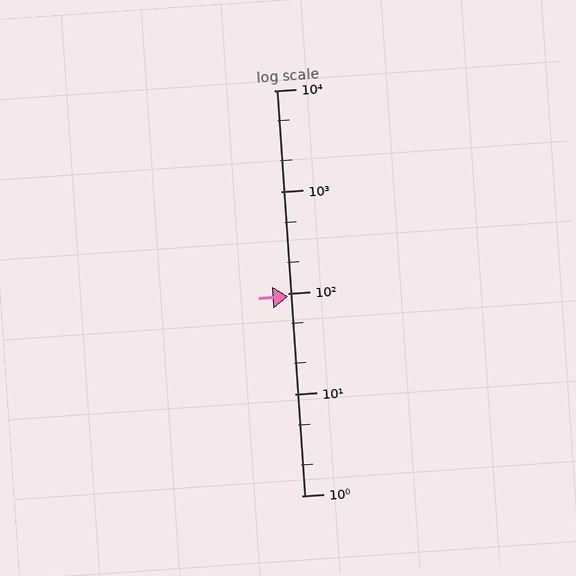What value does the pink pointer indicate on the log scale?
The pointer indicates approximately 93.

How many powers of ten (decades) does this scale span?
The scale spans 4 decades, from 1 to 10000.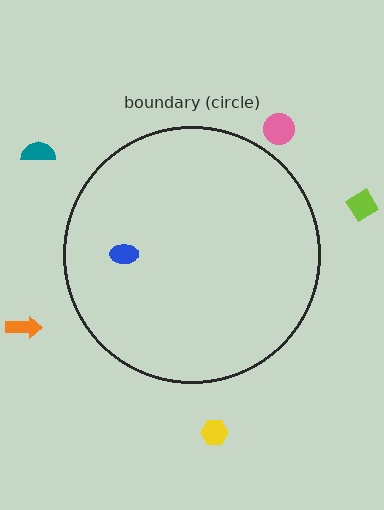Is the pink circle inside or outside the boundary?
Outside.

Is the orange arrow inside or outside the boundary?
Outside.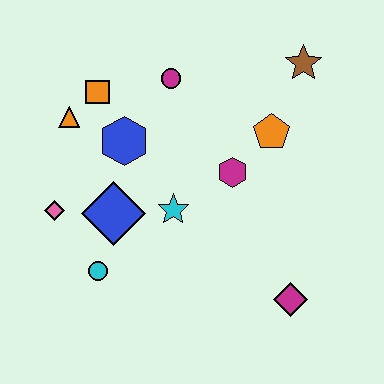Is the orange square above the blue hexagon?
Yes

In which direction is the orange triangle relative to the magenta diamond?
The orange triangle is to the left of the magenta diamond.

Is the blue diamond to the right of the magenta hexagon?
No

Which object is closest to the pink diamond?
The blue diamond is closest to the pink diamond.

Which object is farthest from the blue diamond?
The brown star is farthest from the blue diamond.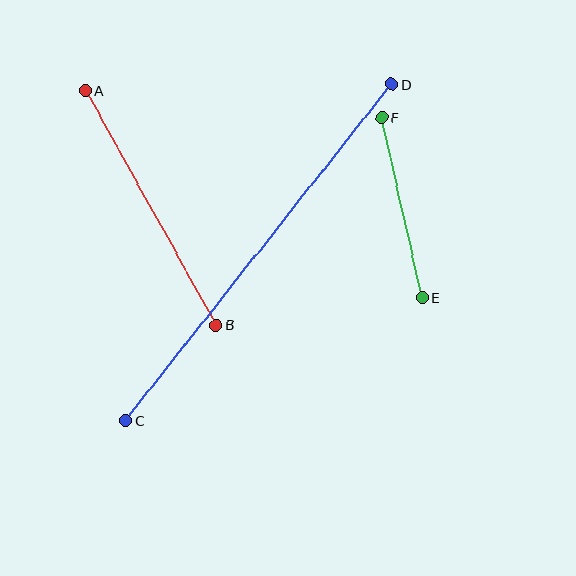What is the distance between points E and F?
The distance is approximately 185 pixels.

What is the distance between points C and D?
The distance is approximately 429 pixels.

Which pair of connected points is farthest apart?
Points C and D are farthest apart.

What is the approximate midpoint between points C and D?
The midpoint is at approximately (259, 252) pixels.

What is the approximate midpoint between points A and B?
The midpoint is at approximately (151, 208) pixels.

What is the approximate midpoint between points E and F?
The midpoint is at approximately (402, 208) pixels.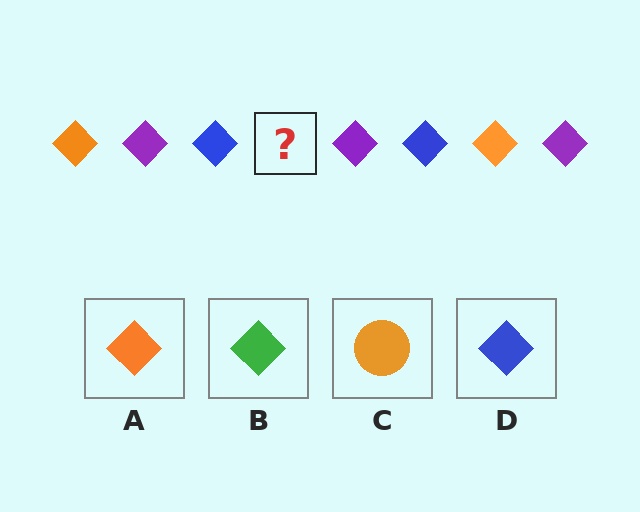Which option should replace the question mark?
Option A.